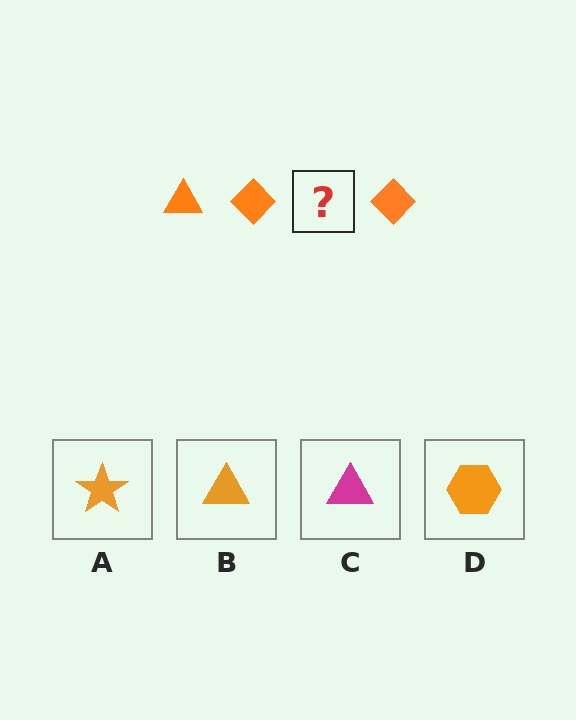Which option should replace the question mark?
Option B.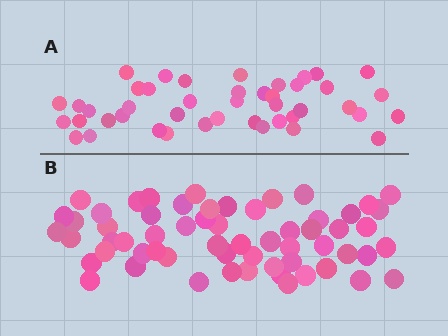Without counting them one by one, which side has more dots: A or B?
Region B (the bottom region) has more dots.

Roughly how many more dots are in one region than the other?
Region B has approximately 15 more dots than region A.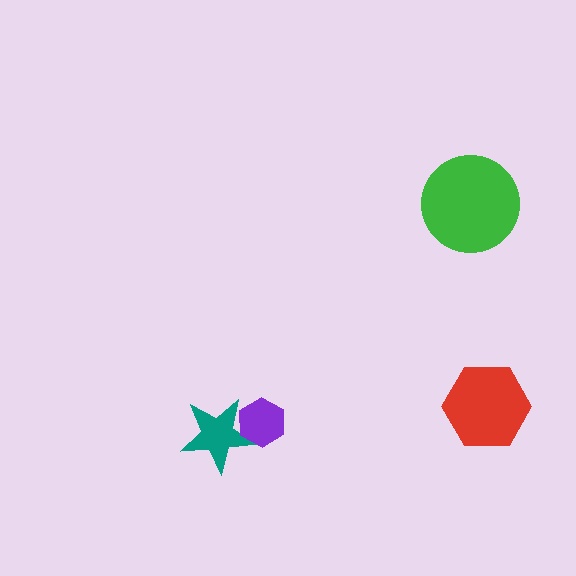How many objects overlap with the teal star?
1 object overlaps with the teal star.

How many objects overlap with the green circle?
0 objects overlap with the green circle.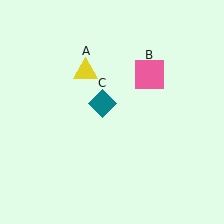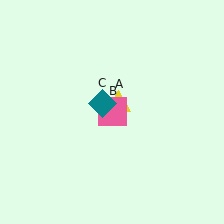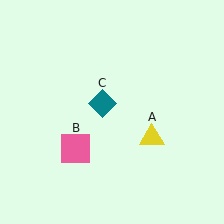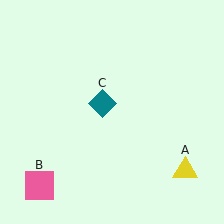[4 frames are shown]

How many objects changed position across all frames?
2 objects changed position: yellow triangle (object A), pink square (object B).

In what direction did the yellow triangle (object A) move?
The yellow triangle (object A) moved down and to the right.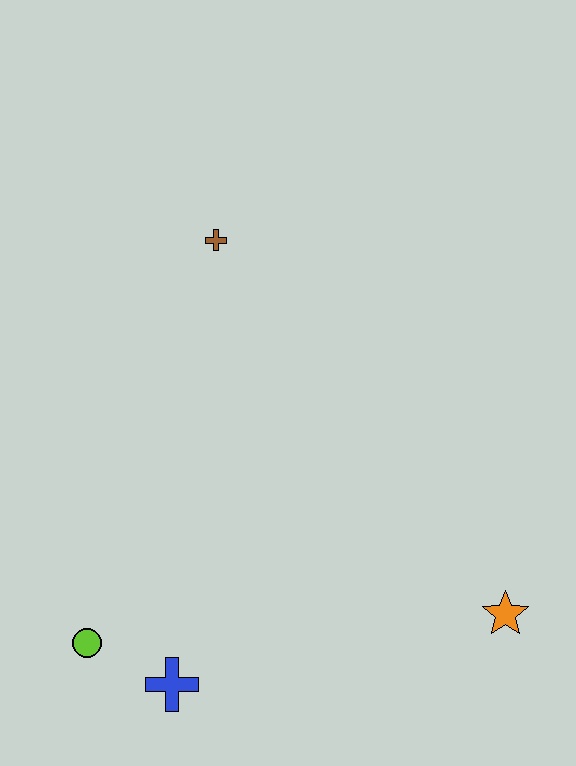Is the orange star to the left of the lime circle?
No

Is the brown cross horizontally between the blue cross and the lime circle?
No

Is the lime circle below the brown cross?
Yes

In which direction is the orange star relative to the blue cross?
The orange star is to the right of the blue cross.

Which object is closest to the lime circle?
The blue cross is closest to the lime circle.